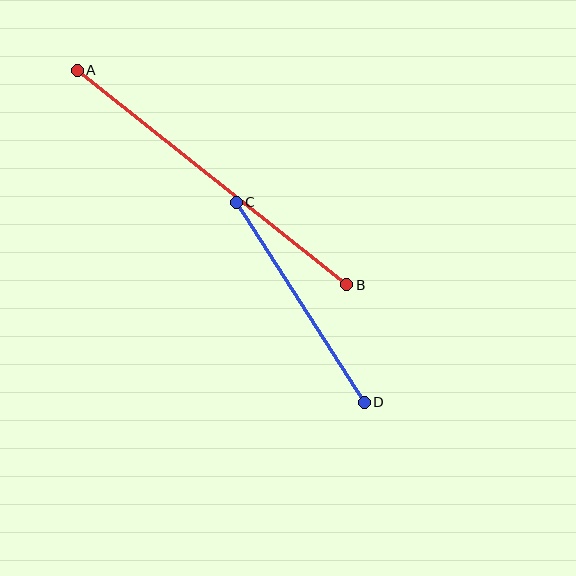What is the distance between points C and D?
The distance is approximately 238 pixels.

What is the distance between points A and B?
The distance is approximately 345 pixels.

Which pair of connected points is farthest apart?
Points A and B are farthest apart.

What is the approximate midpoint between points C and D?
The midpoint is at approximately (300, 302) pixels.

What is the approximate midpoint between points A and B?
The midpoint is at approximately (212, 177) pixels.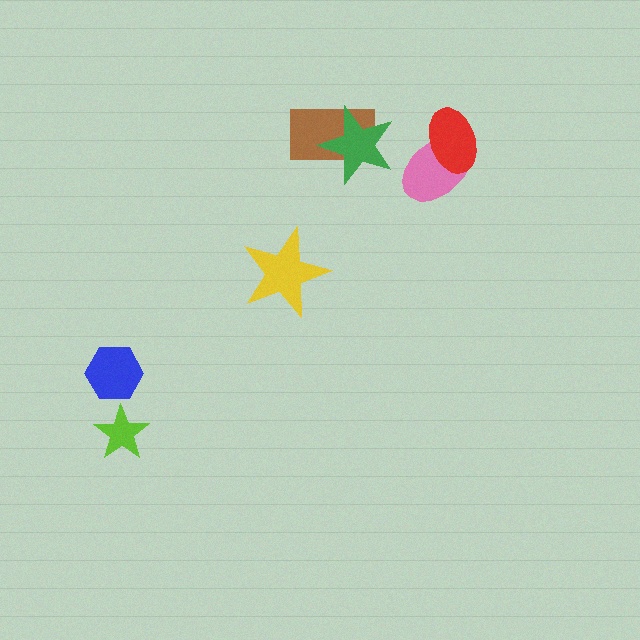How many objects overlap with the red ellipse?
1 object overlaps with the red ellipse.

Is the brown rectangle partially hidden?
Yes, it is partially covered by another shape.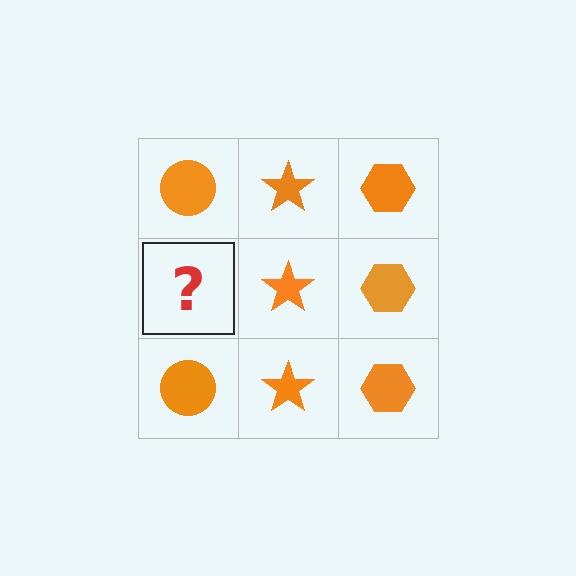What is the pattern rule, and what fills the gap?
The rule is that each column has a consistent shape. The gap should be filled with an orange circle.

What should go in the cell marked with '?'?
The missing cell should contain an orange circle.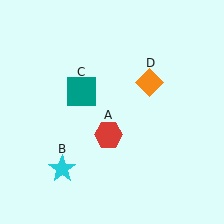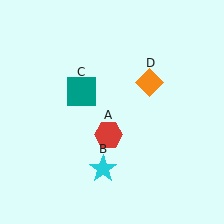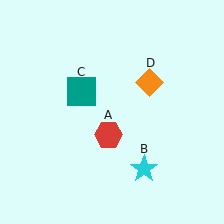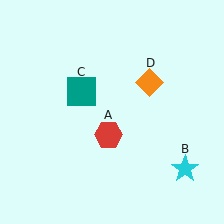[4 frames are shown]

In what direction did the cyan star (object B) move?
The cyan star (object B) moved right.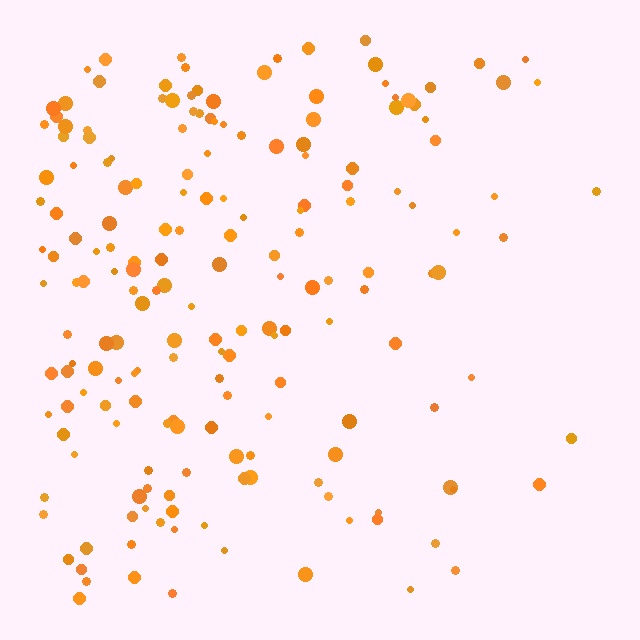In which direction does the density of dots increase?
From right to left, with the left side densest.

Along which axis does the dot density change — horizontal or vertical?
Horizontal.